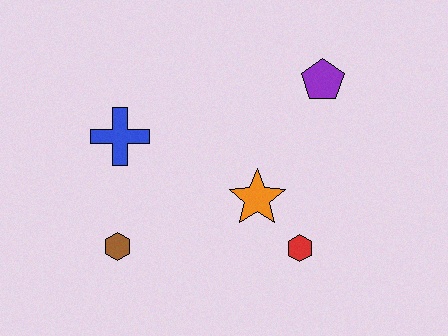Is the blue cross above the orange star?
Yes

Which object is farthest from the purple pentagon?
The brown hexagon is farthest from the purple pentagon.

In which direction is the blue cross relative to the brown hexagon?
The blue cross is above the brown hexagon.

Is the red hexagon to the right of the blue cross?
Yes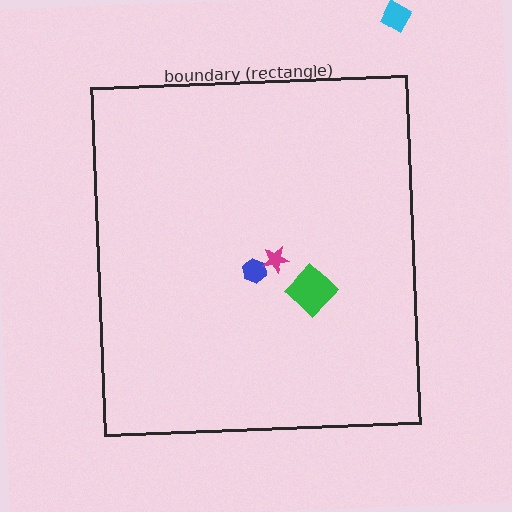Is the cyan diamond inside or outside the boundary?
Outside.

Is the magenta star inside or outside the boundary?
Inside.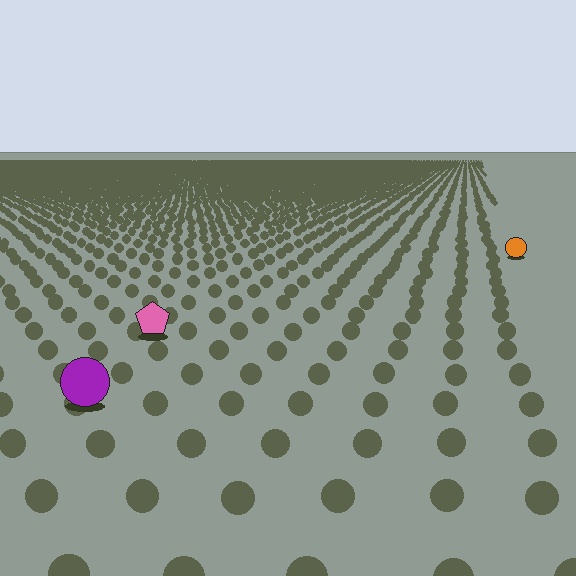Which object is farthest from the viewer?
The orange circle is farthest from the viewer. It appears smaller and the ground texture around it is denser.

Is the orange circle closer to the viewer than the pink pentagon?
No. The pink pentagon is closer — you can tell from the texture gradient: the ground texture is coarser near it.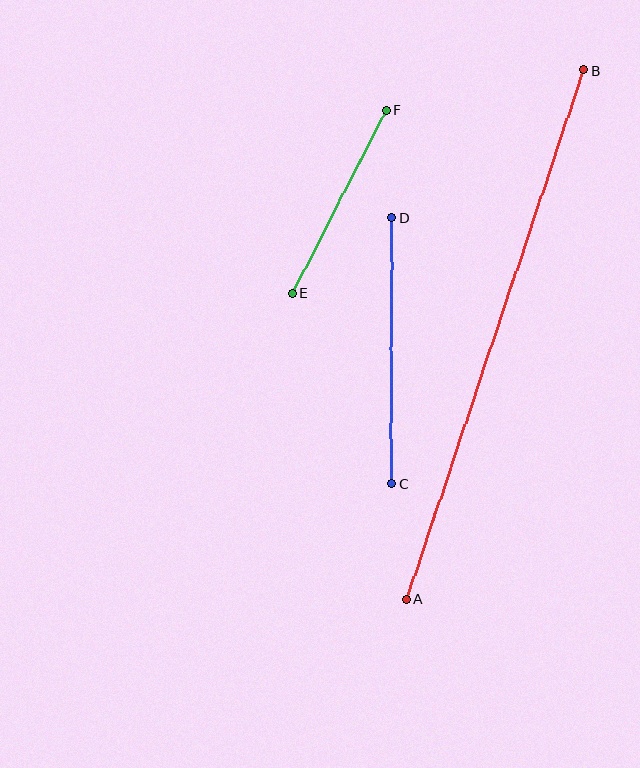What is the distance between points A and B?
The distance is approximately 558 pixels.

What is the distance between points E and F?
The distance is approximately 205 pixels.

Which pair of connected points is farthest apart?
Points A and B are farthest apart.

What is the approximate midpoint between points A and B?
The midpoint is at approximately (495, 335) pixels.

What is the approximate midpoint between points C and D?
The midpoint is at approximately (392, 351) pixels.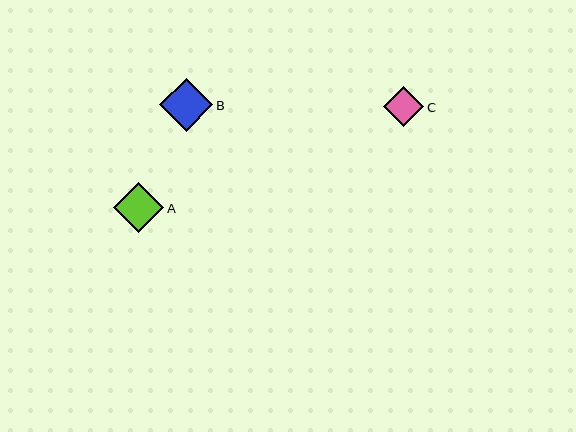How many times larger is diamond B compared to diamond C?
Diamond B is approximately 1.3 times the size of diamond C.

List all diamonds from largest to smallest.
From largest to smallest: B, A, C.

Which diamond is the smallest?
Diamond C is the smallest with a size of approximately 40 pixels.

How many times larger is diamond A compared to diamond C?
Diamond A is approximately 1.3 times the size of diamond C.